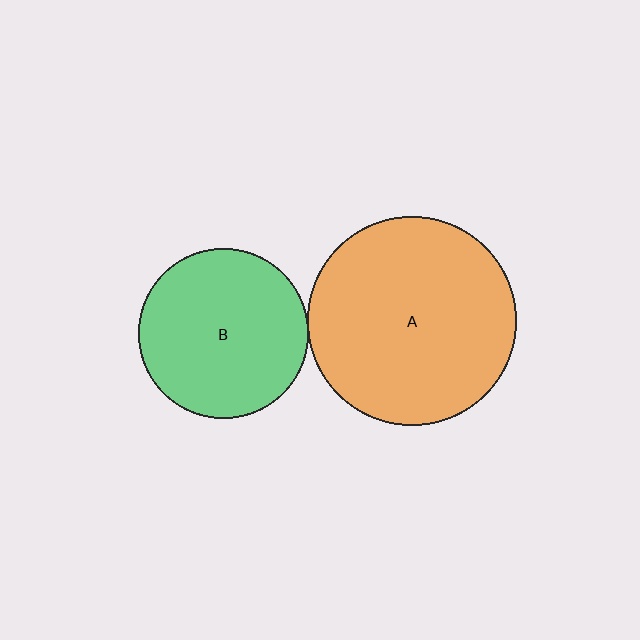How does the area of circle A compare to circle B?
Approximately 1.5 times.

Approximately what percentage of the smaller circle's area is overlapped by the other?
Approximately 5%.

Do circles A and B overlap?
Yes.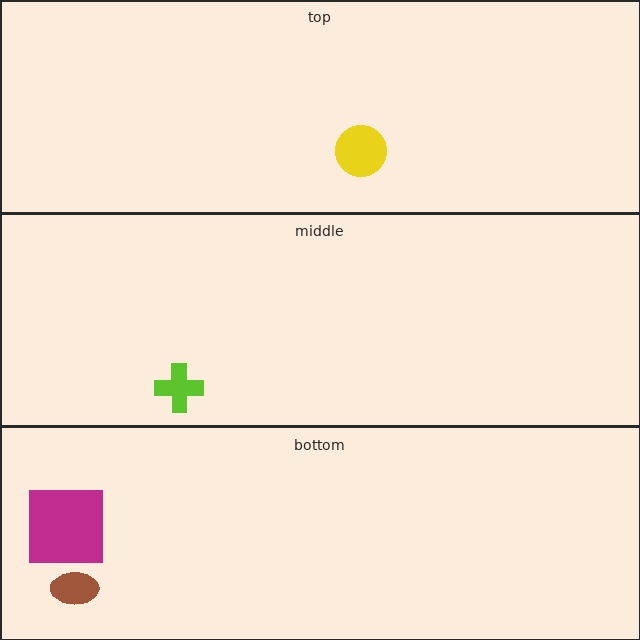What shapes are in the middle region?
The lime cross.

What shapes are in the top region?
The yellow circle.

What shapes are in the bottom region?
The brown ellipse, the magenta square.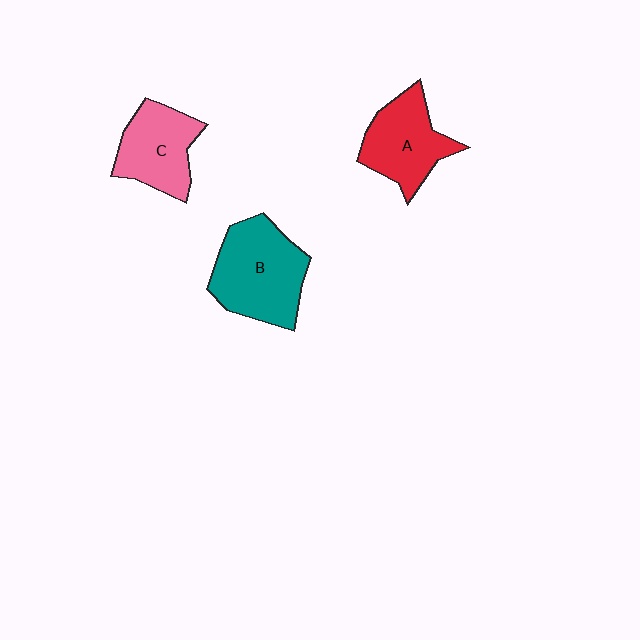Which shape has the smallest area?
Shape C (pink).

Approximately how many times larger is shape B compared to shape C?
Approximately 1.4 times.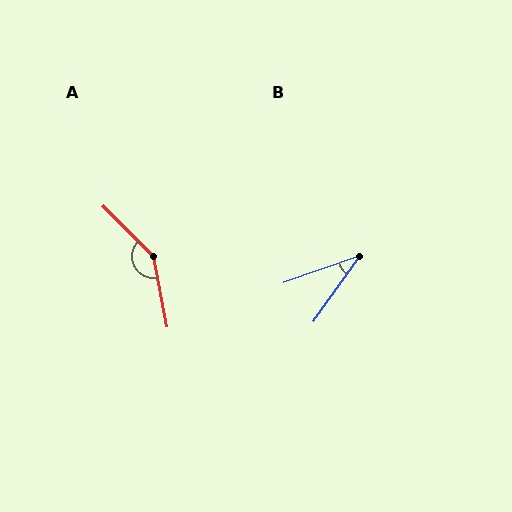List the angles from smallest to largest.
B (35°), A (145°).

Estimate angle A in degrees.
Approximately 145 degrees.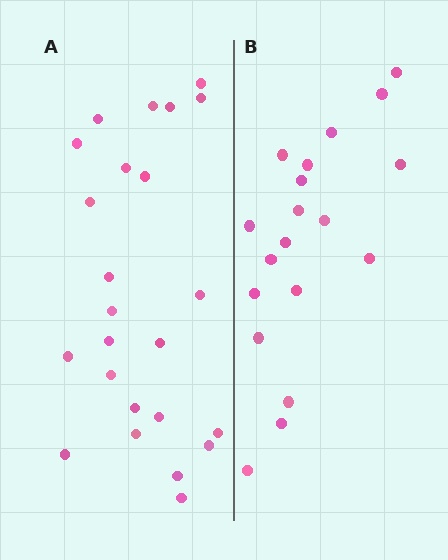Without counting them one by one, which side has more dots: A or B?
Region A (the left region) has more dots.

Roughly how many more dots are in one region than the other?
Region A has about 5 more dots than region B.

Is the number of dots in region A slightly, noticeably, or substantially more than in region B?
Region A has noticeably more, but not dramatically so. The ratio is roughly 1.3 to 1.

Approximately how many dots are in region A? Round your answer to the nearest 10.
About 20 dots. (The exact count is 24, which rounds to 20.)